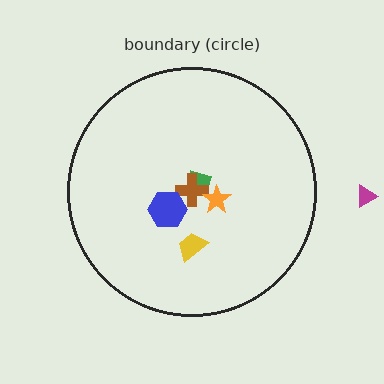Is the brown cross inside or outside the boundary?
Inside.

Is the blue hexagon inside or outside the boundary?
Inside.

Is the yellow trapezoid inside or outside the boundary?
Inside.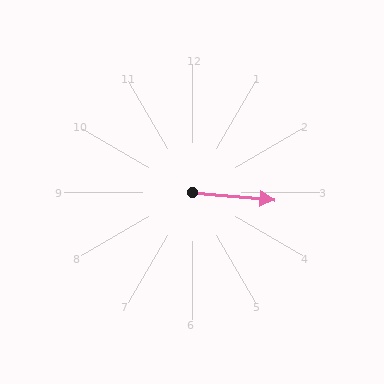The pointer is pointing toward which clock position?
Roughly 3 o'clock.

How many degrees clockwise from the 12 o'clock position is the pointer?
Approximately 95 degrees.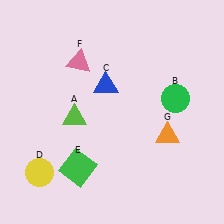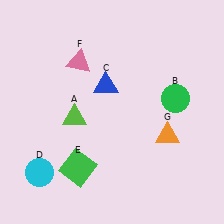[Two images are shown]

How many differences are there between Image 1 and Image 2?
There is 1 difference between the two images.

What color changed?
The circle (D) changed from yellow in Image 1 to cyan in Image 2.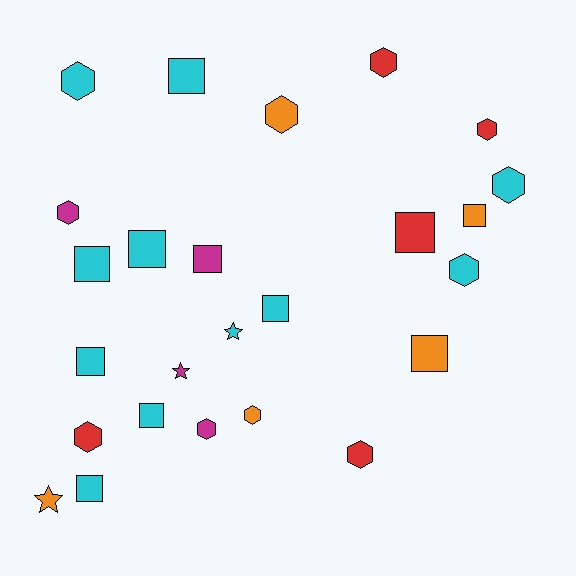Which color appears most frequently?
Cyan, with 11 objects.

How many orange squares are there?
There are 2 orange squares.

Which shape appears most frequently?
Hexagon, with 11 objects.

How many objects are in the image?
There are 25 objects.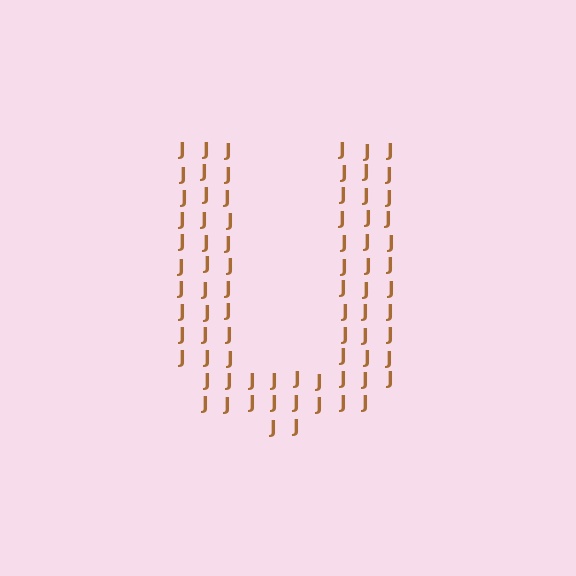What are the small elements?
The small elements are letter J's.